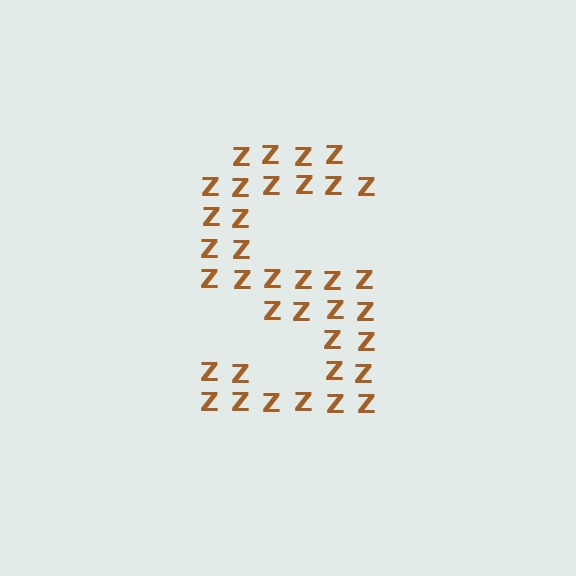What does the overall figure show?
The overall figure shows the letter S.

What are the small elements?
The small elements are letter Z's.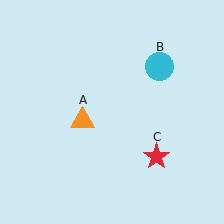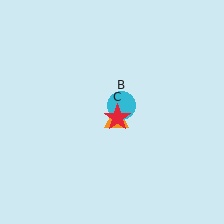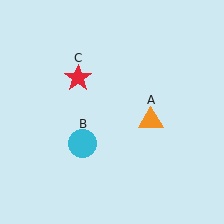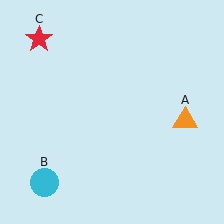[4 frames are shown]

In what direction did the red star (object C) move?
The red star (object C) moved up and to the left.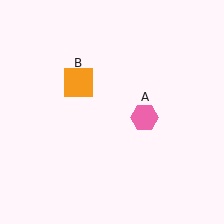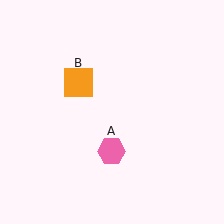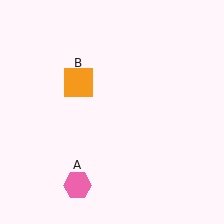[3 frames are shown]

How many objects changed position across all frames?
1 object changed position: pink hexagon (object A).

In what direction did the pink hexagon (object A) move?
The pink hexagon (object A) moved down and to the left.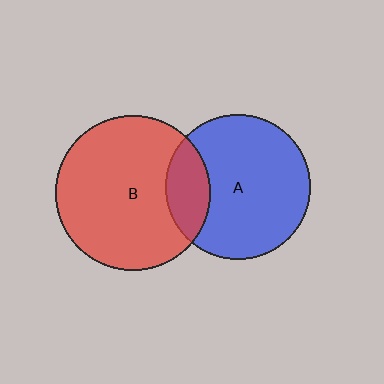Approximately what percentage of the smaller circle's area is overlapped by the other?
Approximately 20%.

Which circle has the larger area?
Circle B (red).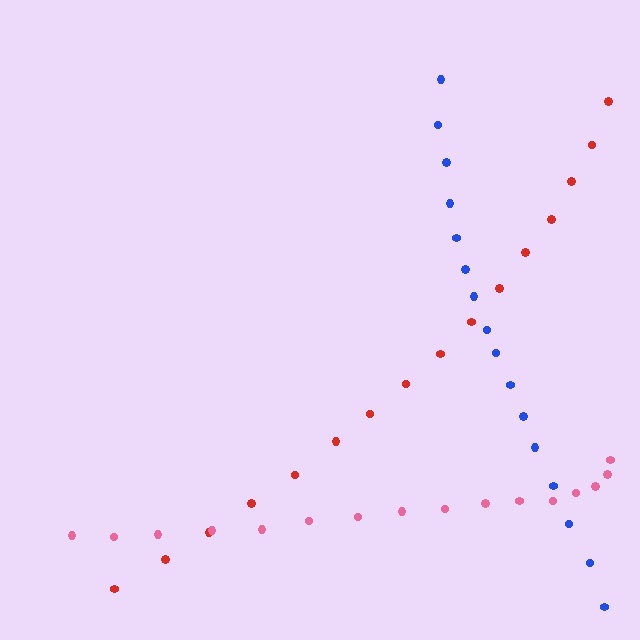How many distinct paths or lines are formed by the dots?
There are 3 distinct paths.